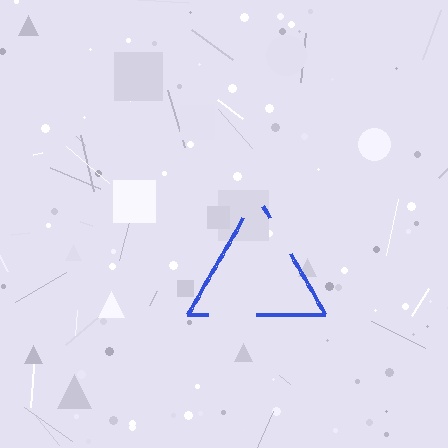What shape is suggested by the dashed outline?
The dashed outline suggests a triangle.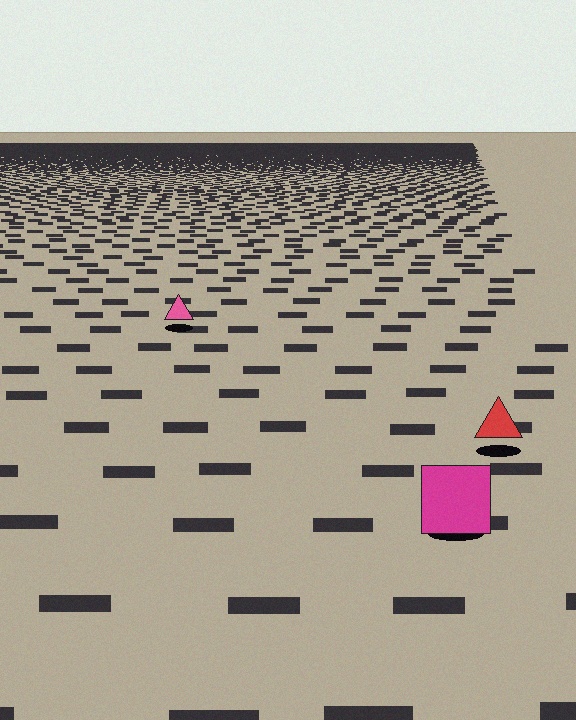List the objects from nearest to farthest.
From nearest to farthest: the magenta square, the red triangle, the pink triangle.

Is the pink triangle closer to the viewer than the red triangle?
No. The red triangle is closer — you can tell from the texture gradient: the ground texture is coarser near it.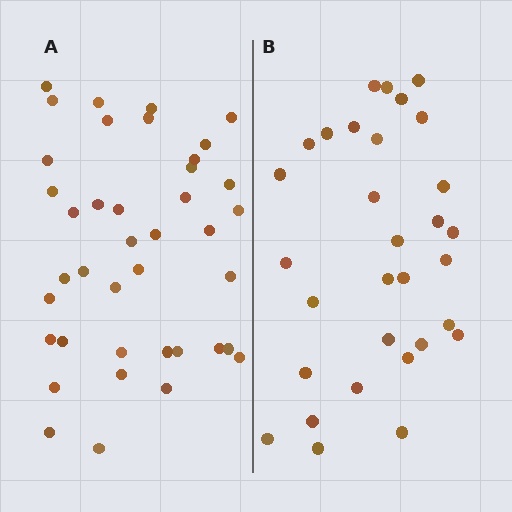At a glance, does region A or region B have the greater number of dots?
Region A (the left region) has more dots.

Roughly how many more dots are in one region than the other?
Region A has roughly 8 or so more dots than region B.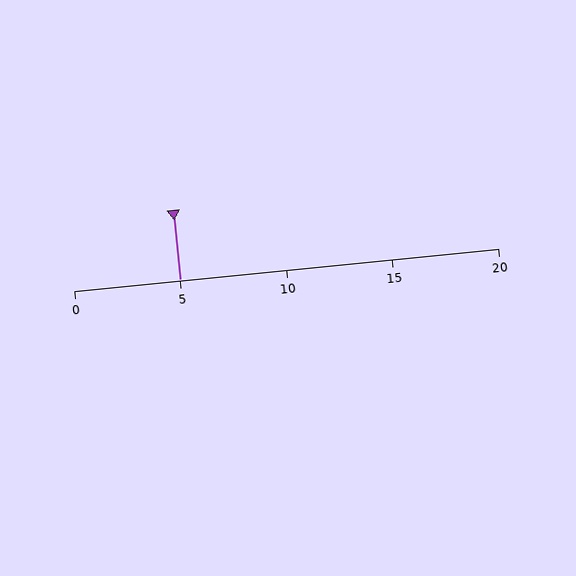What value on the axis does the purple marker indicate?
The marker indicates approximately 5.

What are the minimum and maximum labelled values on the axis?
The axis runs from 0 to 20.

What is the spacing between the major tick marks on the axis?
The major ticks are spaced 5 apart.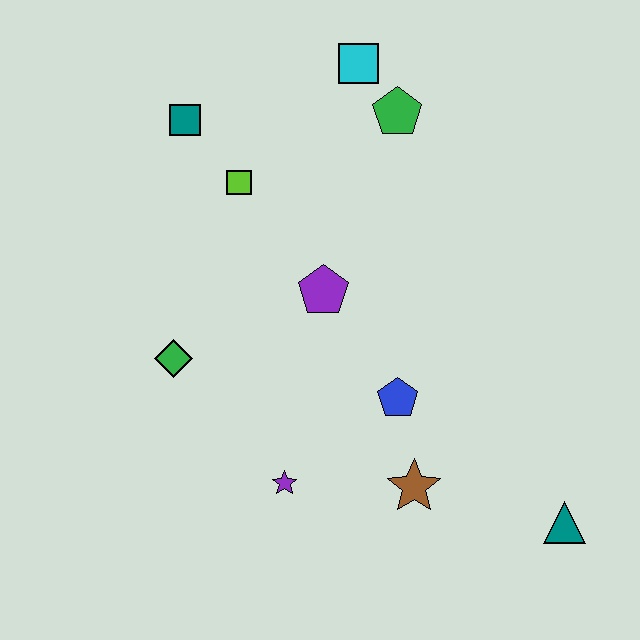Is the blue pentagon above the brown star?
Yes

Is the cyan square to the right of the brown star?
No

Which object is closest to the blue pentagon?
The brown star is closest to the blue pentagon.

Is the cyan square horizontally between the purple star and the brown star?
Yes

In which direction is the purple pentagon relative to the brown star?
The purple pentagon is above the brown star.